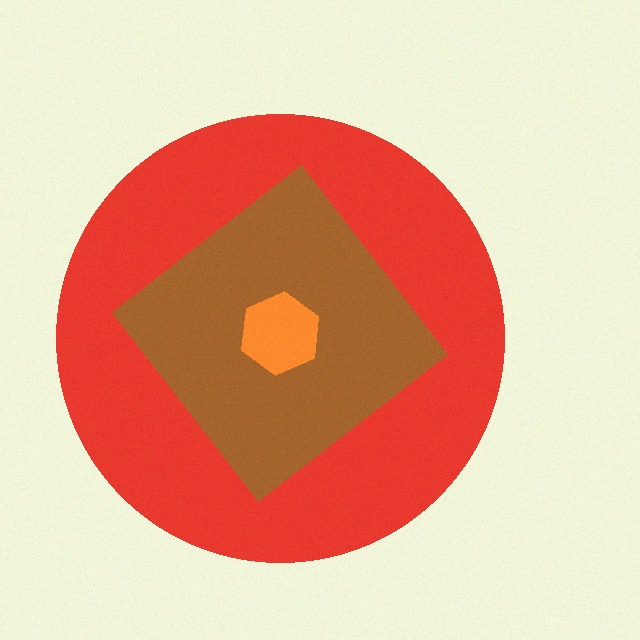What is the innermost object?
The orange hexagon.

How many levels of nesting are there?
3.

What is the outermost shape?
The red circle.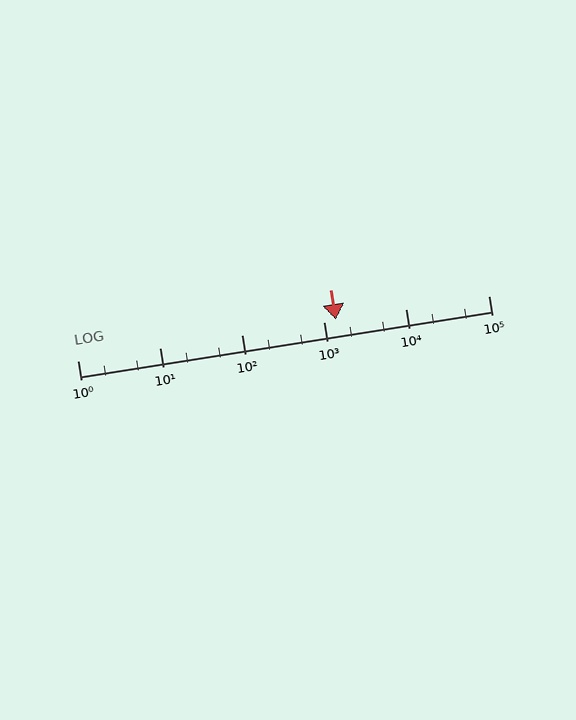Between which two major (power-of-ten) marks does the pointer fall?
The pointer is between 1000 and 10000.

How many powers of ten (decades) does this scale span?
The scale spans 5 decades, from 1 to 100000.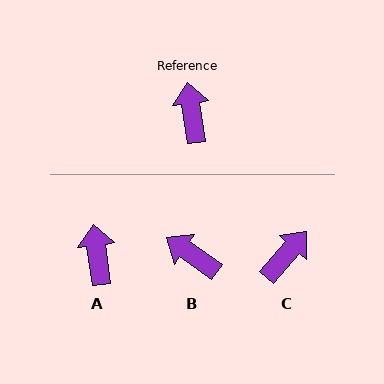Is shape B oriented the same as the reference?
No, it is off by about 47 degrees.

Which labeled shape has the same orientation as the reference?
A.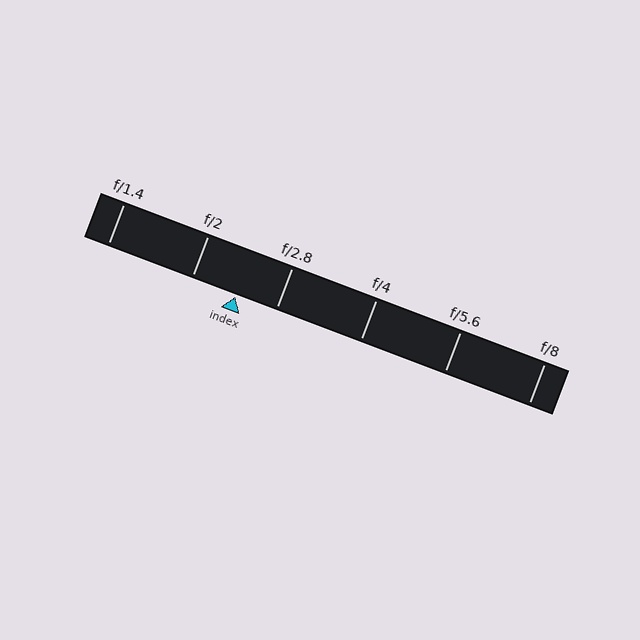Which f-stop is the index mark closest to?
The index mark is closest to f/2.8.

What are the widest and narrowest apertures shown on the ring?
The widest aperture shown is f/1.4 and the narrowest is f/8.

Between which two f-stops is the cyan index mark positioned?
The index mark is between f/2 and f/2.8.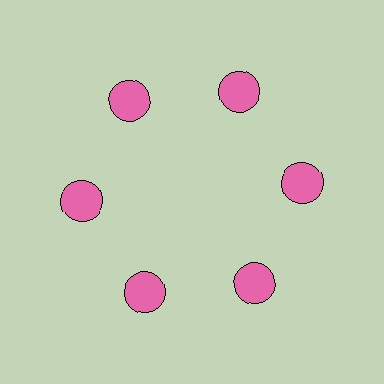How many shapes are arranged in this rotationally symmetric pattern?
There are 6 shapes, arranged in 6 groups of 1.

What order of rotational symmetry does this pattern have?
This pattern has 6-fold rotational symmetry.